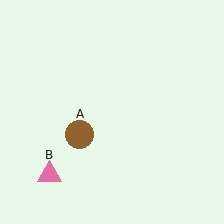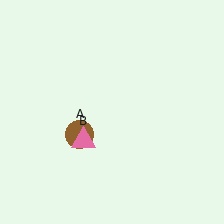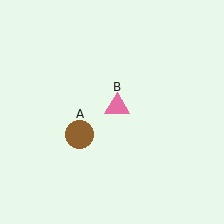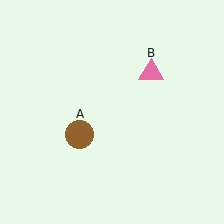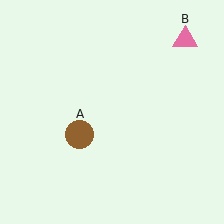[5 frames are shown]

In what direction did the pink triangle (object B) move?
The pink triangle (object B) moved up and to the right.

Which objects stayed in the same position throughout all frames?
Brown circle (object A) remained stationary.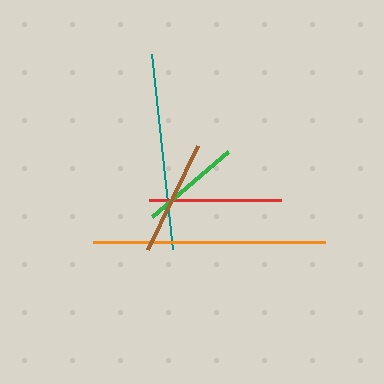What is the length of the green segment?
The green segment is approximately 100 pixels long.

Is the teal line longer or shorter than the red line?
The teal line is longer than the red line.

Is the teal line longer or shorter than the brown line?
The teal line is longer than the brown line.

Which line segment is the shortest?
The green line is the shortest at approximately 100 pixels.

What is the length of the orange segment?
The orange segment is approximately 232 pixels long.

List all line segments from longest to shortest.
From longest to shortest: orange, teal, red, brown, green.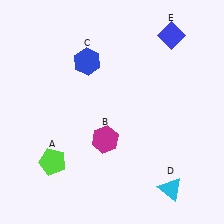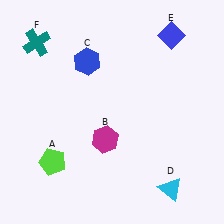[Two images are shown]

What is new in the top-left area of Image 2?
A teal cross (F) was added in the top-left area of Image 2.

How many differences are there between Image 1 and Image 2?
There is 1 difference between the two images.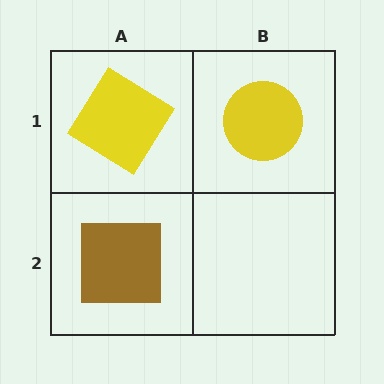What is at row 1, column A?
A yellow diamond.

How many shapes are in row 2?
1 shape.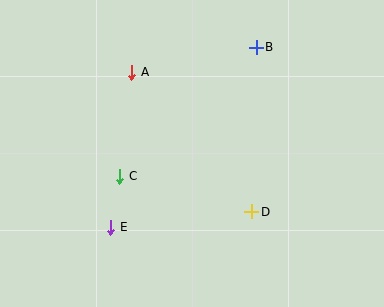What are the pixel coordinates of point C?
Point C is at (120, 176).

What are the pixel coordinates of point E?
Point E is at (111, 227).